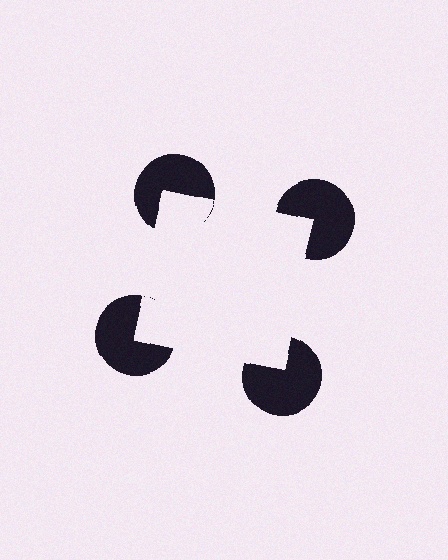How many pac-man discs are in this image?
There are 4 — one at each vertex of the illusory square.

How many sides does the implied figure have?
4 sides.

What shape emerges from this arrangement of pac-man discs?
An illusory square — its edges are inferred from the aligned wedge cuts in the pac-man discs, not physically drawn.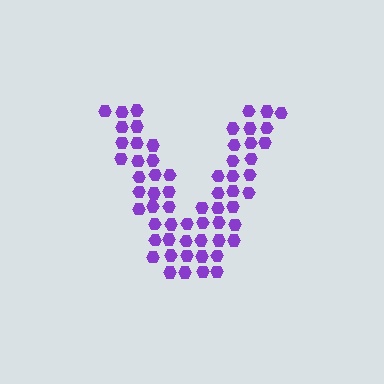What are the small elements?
The small elements are hexagons.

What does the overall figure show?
The overall figure shows the letter V.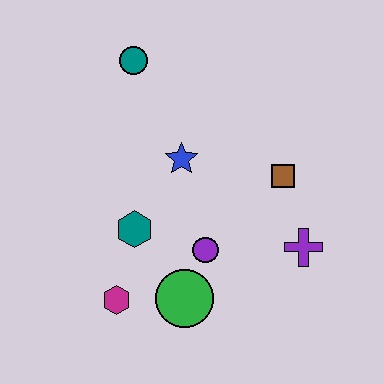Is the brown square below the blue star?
Yes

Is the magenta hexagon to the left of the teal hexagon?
Yes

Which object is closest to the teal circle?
The blue star is closest to the teal circle.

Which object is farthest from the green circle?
The teal circle is farthest from the green circle.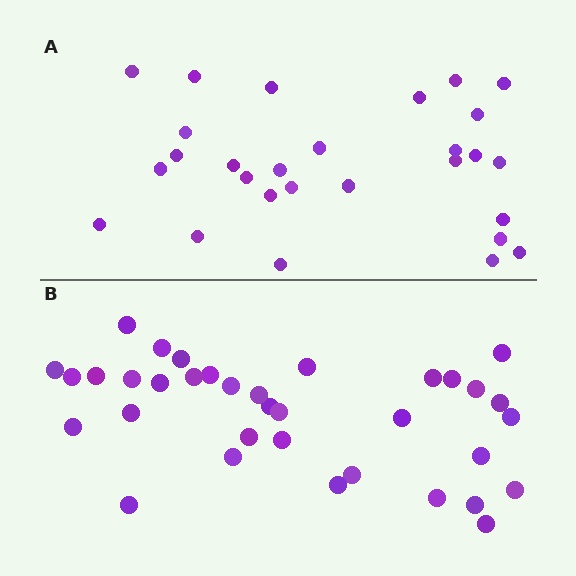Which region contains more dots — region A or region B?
Region B (the bottom region) has more dots.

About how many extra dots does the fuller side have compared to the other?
Region B has roughly 8 or so more dots than region A.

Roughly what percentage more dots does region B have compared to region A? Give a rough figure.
About 25% more.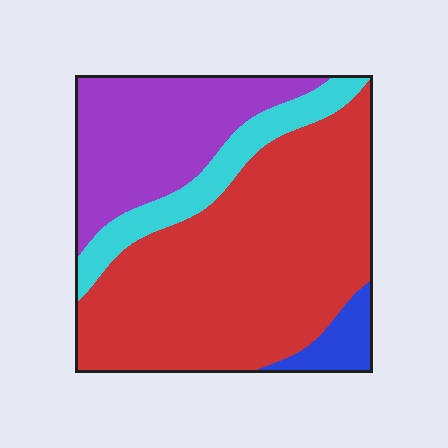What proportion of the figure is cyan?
Cyan takes up less than a sixth of the figure.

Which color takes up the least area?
Blue, at roughly 5%.